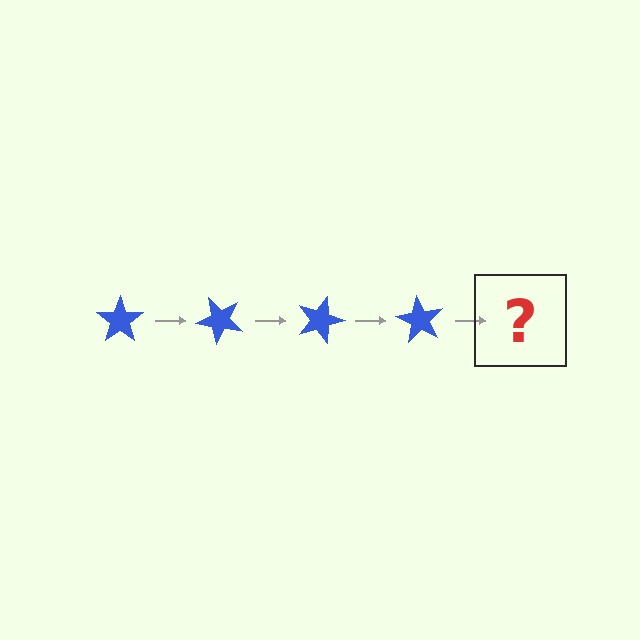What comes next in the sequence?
The next element should be a blue star rotated 180 degrees.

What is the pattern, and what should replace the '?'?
The pattern is that the star rotates 45 degrees each step. The '?' should be a blue star rotated 180 degrees.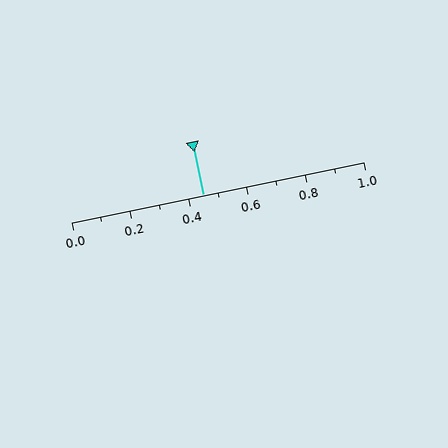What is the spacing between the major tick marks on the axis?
The major ticks are spaced 0.2 apart.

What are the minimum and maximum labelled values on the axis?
The axis runs from 0.0 to 1.0.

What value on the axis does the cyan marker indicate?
The marker indicates approximately 0.45.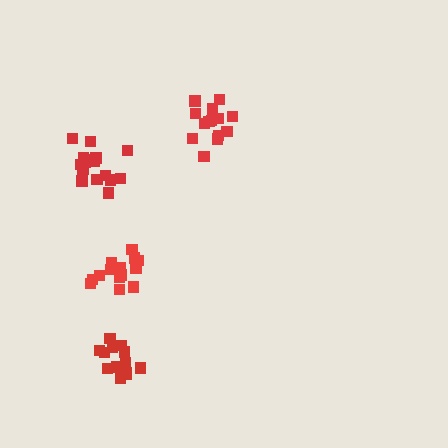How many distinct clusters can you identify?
There are 4 distinct clusters.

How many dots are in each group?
Group 1: 16 dots, Group 2: 16 dots, Group 3: 15 dots, Group 4: 13 dots (60 total).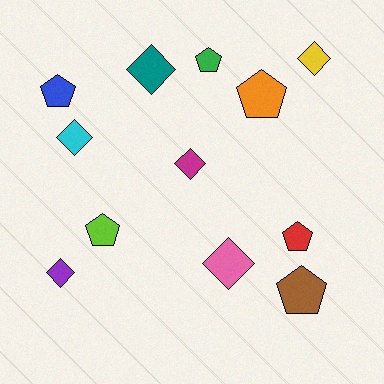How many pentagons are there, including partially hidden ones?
There are 6 pentagons.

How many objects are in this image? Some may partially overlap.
There are 12 objects.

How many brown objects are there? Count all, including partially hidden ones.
There is 1 brown object.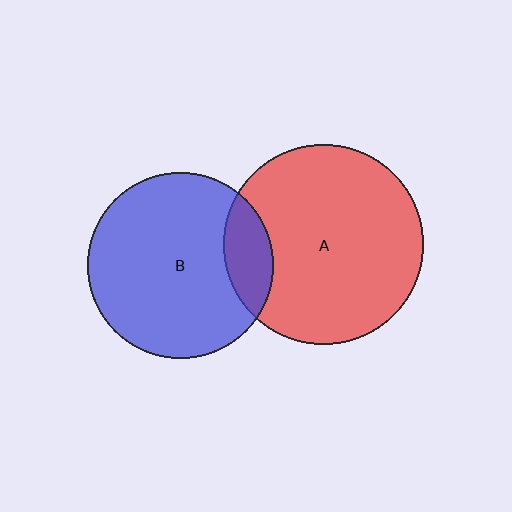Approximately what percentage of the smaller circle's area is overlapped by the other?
Approximately 15%.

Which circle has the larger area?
Circle A (red).